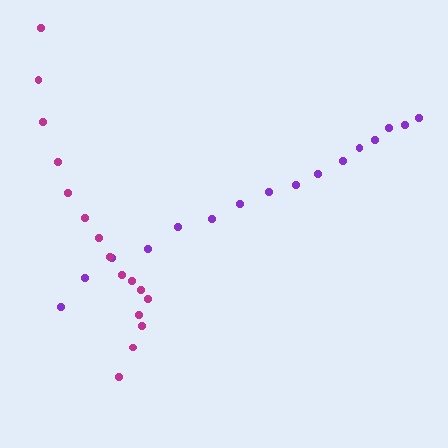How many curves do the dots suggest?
There are 2 distinct paths.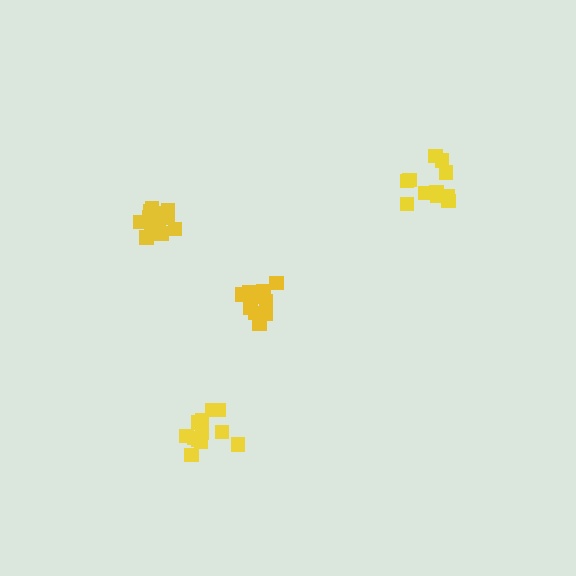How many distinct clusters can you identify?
There are 4 distinct clusters.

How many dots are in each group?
Group 1: 15 dots, Group 2: 10 dots, Group 3: 11 dots, Group 4: 13 dots (49 total).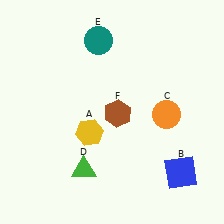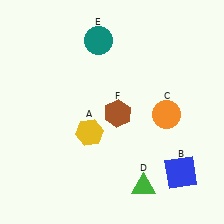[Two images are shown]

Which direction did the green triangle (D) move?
The green triangle (D) moved right.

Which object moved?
The green triangle (D) moved right.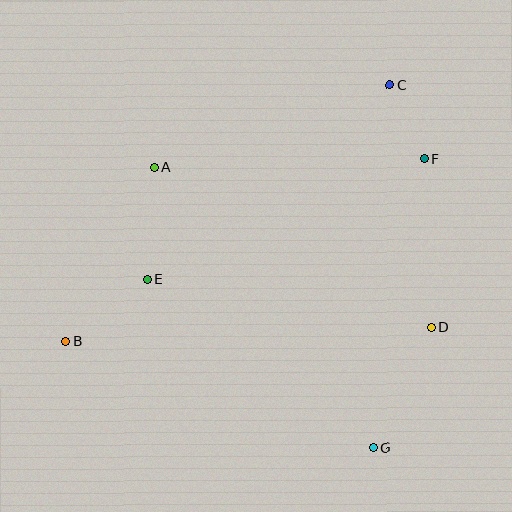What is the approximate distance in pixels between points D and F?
The distance between D and F is approximately 169 pixels.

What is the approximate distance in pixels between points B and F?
The distance between B and F is approximately 401 pixels.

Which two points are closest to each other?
Points C and F are closest to each other.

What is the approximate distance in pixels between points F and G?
The distance between F and G is approximately 292 pixels.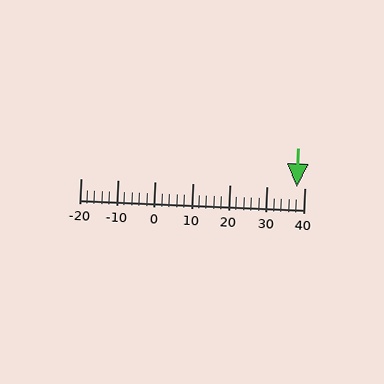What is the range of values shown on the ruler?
The ruler shows values from -20 to 40.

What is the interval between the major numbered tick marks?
The major tick marks are spaced 10 units apart.